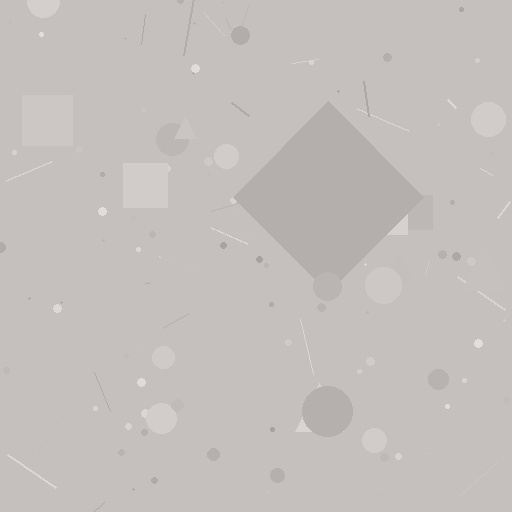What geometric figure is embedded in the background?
A diamond is embedded in the background.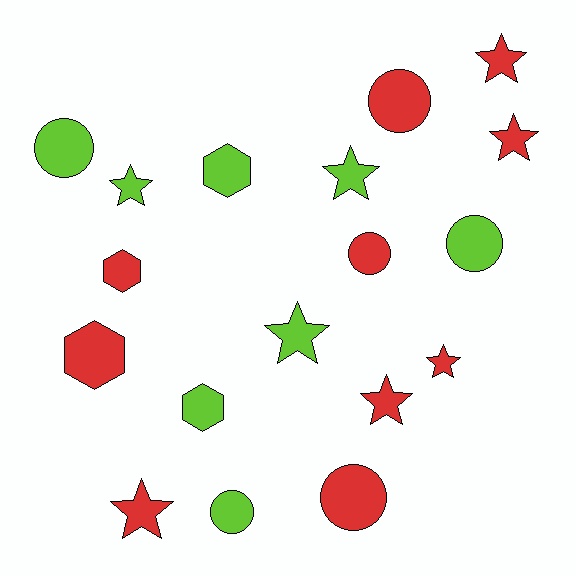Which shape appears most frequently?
Star, with 8 objects.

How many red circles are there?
There are 3 red circles.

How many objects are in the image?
There are 18 objects.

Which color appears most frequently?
Red, with 10 objects.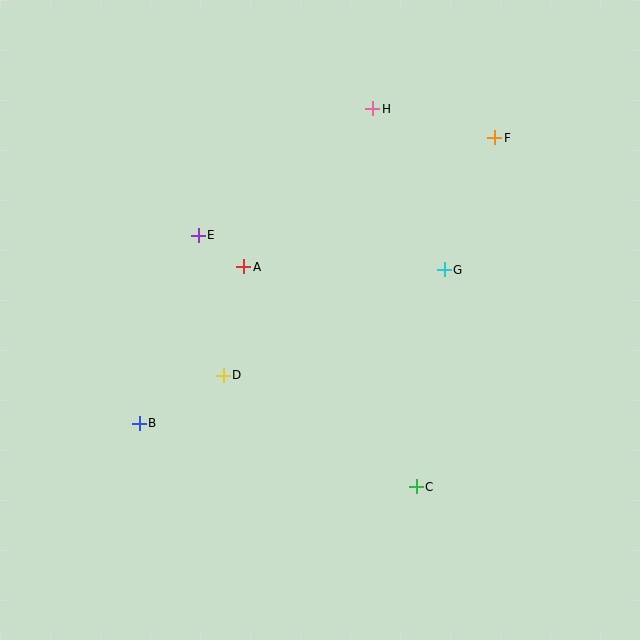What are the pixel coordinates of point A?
Point A is at (244, 267).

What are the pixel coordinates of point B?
Point B is at (139, 423).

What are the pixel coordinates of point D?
Point D is at (223, 375).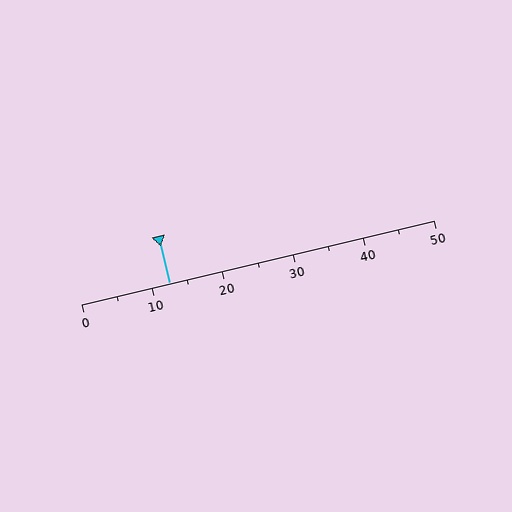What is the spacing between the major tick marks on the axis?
The major ticks are spaced 10 apart.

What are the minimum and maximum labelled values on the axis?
The axis runs from 0 to 50.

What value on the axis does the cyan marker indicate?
The marker indicates approximately 12.5.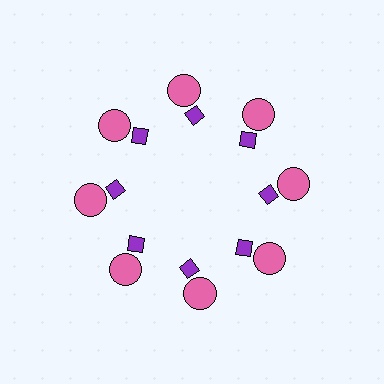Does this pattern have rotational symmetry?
Yes, this pattern has 8-fold rotational symmetry. It looks the same after rotating 45 degrees around the center.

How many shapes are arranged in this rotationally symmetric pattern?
There are 16 shapes, arranged in 8 groups of 2.